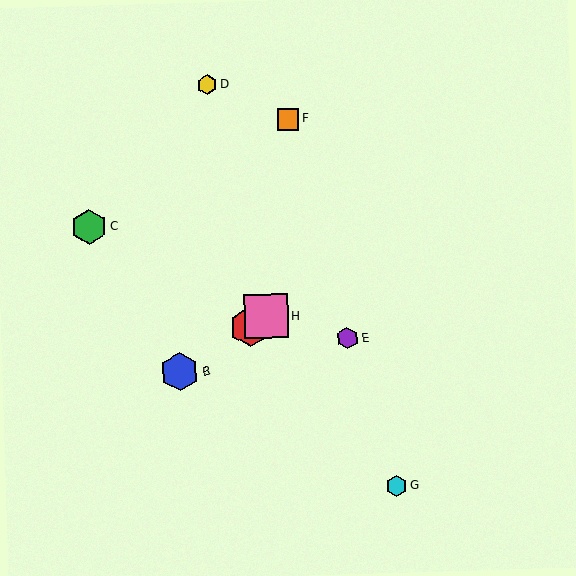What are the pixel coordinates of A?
Object A is at (250, 327).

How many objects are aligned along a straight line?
3 objects (A, B, H) are aligned along a straight line.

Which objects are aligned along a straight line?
Objects A, B, H are aligned along a straight line.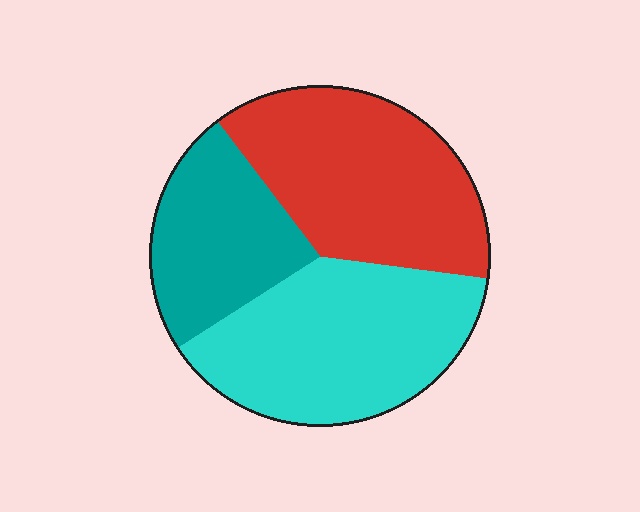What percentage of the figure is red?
Red covers about 35% of the figure.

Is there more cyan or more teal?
Cyan.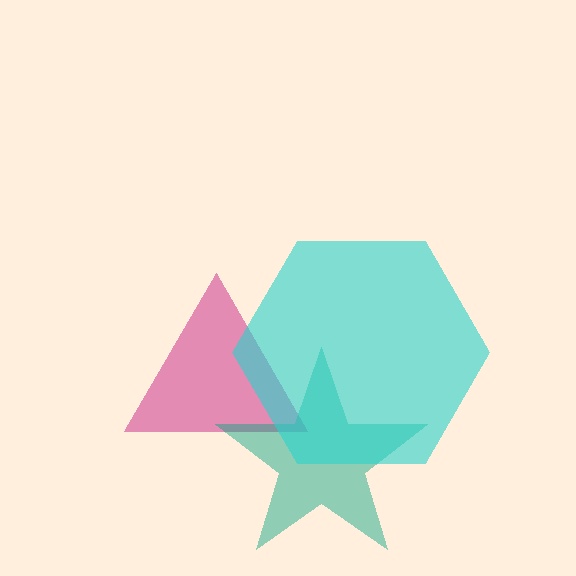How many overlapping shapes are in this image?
There are 3 overlapping shapes in the image.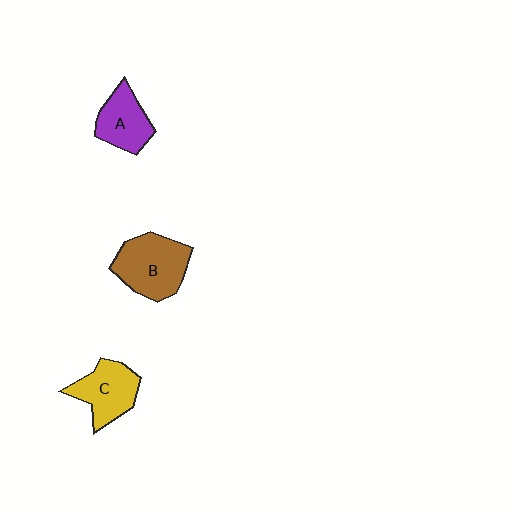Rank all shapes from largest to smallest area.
From largest to smallest: B (brown), C (yellow), A (purple).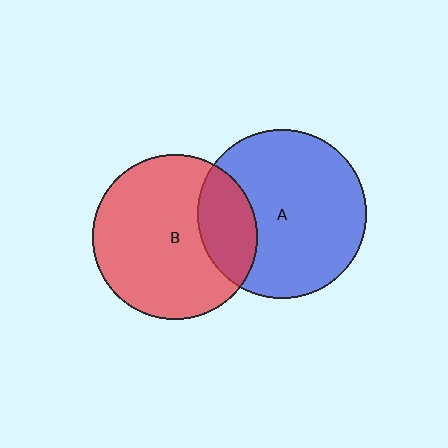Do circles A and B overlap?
Yes.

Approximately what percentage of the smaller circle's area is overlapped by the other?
Approximately 25%.